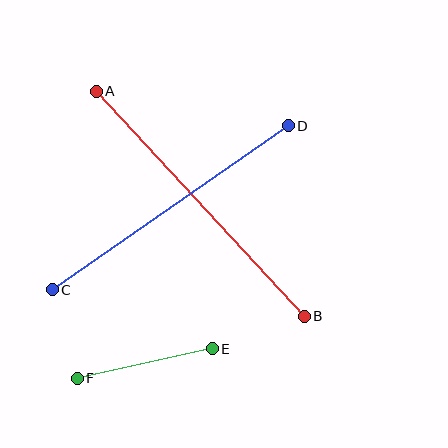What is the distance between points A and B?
The distance is approximately 307 pixels.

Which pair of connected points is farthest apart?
Points A and B are farthest apart.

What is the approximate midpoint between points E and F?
The midpoint is at approximately (145, 364) pixels.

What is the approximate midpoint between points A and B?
The midpoint is at approximately (200, 204) pixels.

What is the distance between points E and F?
The distance is approximately 138 pixels.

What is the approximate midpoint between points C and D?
The midpoint is at approximately (170, 208) pixels.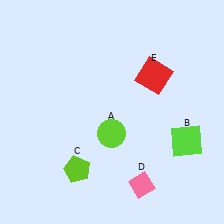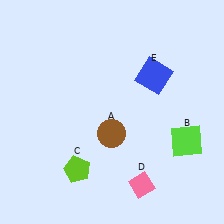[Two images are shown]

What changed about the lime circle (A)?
In Image 1, A is lime. In Image 2, it changed to brown.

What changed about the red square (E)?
In Image 1, E is red. In Image 2, it changed to blue.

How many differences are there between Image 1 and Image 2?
There are 2 differences between the two images.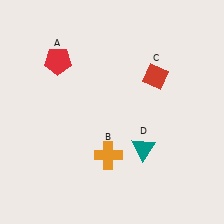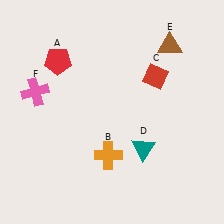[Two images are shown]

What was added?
A brown triangle (E), a pink cross (F) were added in Image 2.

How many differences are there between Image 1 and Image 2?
There are 2 differences between the two images.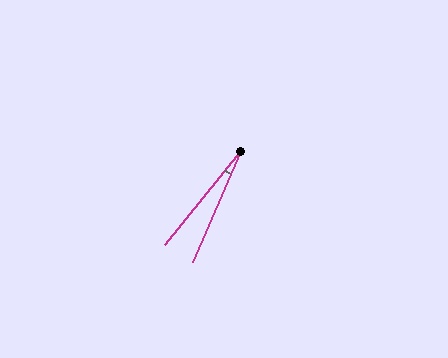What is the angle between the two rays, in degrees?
Approximately 16 degrees.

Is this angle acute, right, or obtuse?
It is acute.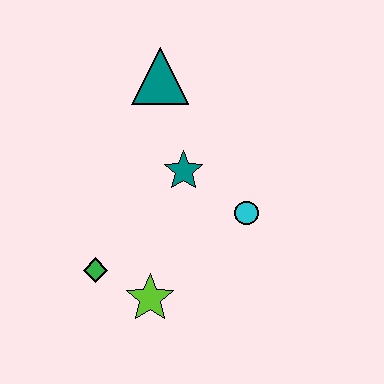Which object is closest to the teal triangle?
The teal star is closest to the teal triangle.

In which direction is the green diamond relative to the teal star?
The green diamond is below the teal star.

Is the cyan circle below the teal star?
Yes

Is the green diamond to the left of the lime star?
Yes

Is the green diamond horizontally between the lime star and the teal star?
No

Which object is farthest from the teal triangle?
The lime star is farthest from the teal triangle.